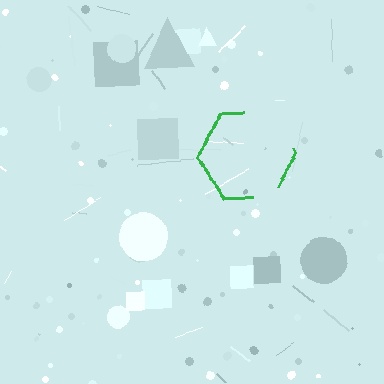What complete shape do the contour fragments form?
The contour fragments form a hexagon.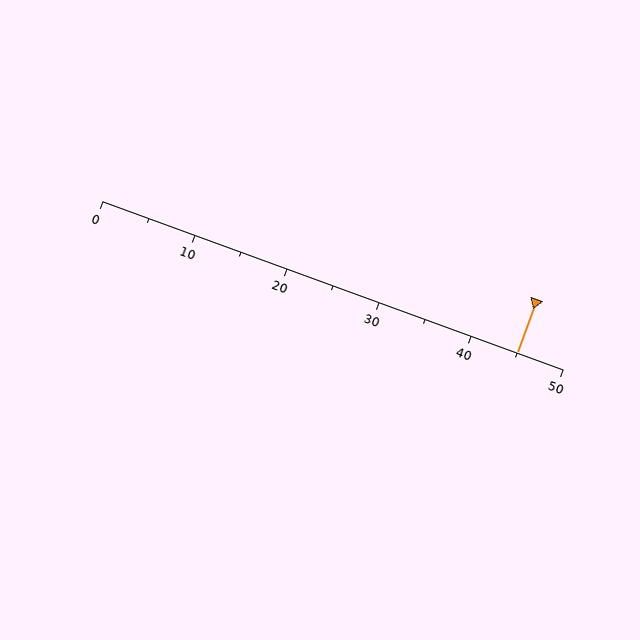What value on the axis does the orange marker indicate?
The marker indicates approximately 45.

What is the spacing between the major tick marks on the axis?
The major ticks are spaced 10 apart.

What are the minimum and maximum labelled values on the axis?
The axis runs from 0 to 50.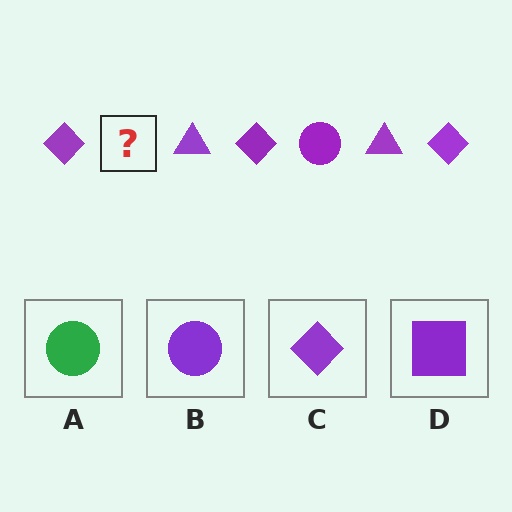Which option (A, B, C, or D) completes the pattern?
B.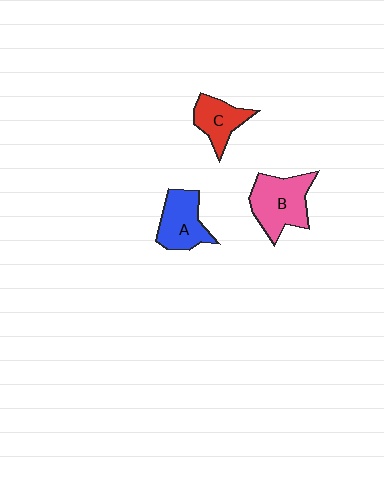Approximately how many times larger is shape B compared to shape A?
Approximately 1.3 times.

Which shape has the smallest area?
Shape C (red).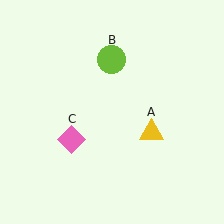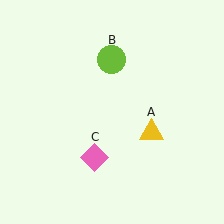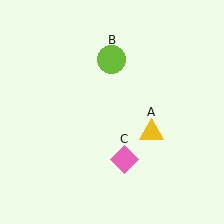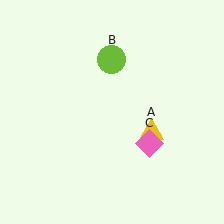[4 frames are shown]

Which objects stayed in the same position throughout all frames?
Yellow triangle (object A) and lime circle (object B) remained stationary.